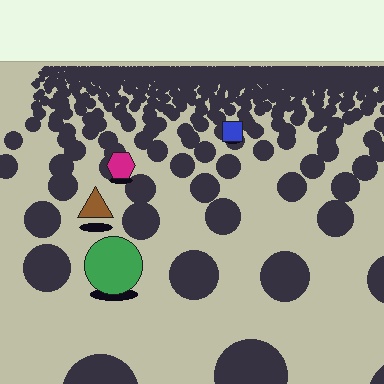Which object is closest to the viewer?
The green circle is closest. The texture marks near it are larger and more spread out.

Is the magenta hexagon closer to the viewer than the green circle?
No. The green circle is closer — you can tell from the texture gradient: the ground texture is coarser near it.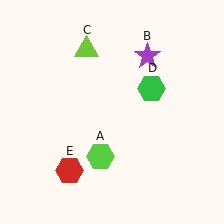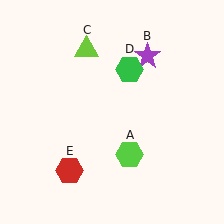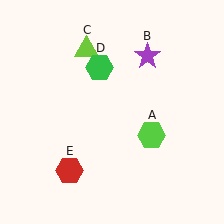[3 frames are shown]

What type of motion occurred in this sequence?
The lime hexagon (object A), green hexagon (object D) rotated counterclockwise around the center of the scene.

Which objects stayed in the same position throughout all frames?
Purple star (object B) and lime triangle (object C) and red hexagon (object E) remained stationary.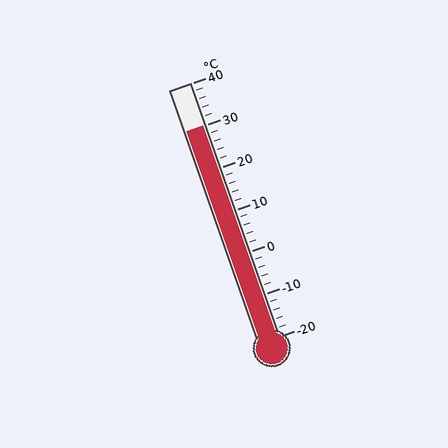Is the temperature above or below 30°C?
The temperature is at 30°C.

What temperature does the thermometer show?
The thermometer shows approximately 30°C.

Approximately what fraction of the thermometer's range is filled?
The thermometer is filled to approximately 85% of its range.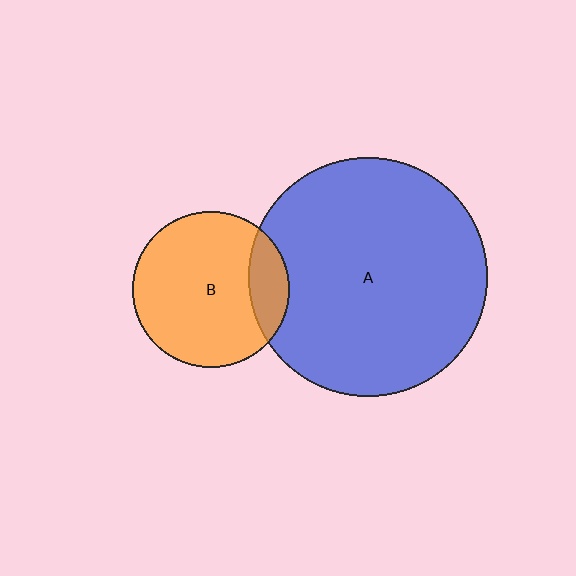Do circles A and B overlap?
Yes.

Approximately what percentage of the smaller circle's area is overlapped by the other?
Approximately 15%.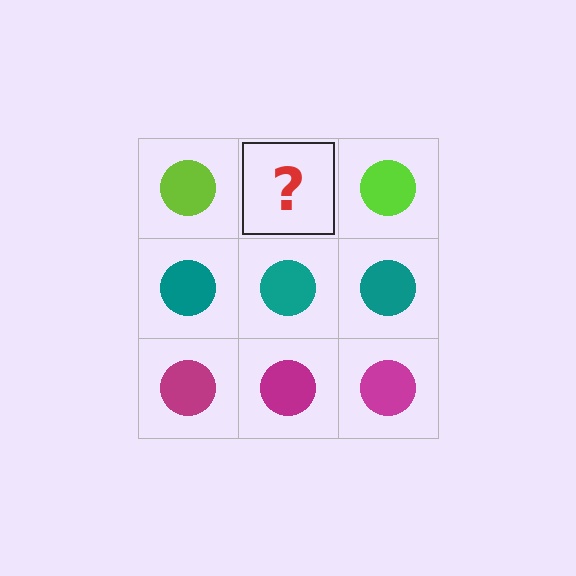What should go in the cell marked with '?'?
The missing cell should contain a lime circle.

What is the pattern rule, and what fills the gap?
The rule is that each row has a consistent color. The gap should be filled with a lime circle.